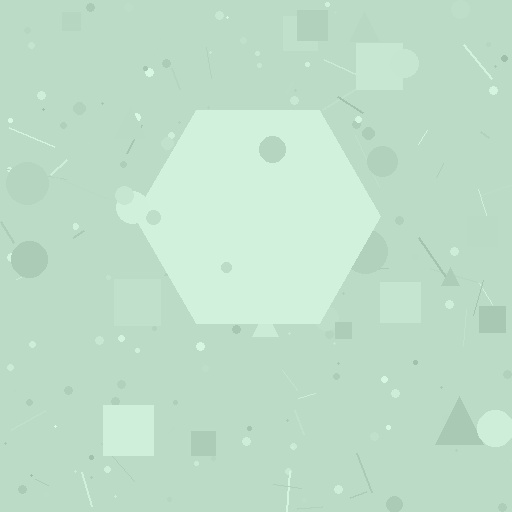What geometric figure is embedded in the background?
A hexagon is embedded in the background.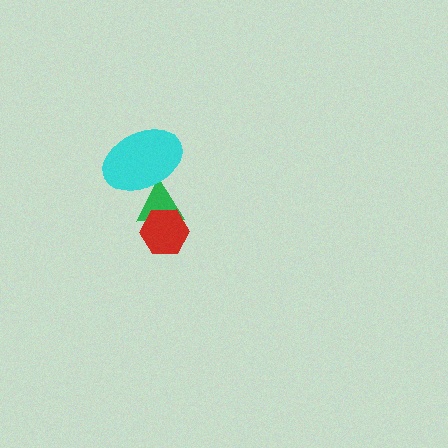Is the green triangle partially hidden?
Yes, it is partially covered by another shape.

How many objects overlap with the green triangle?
2 objects overlap with the green triangle.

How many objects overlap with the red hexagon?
1 object overlaps with the red hexagon.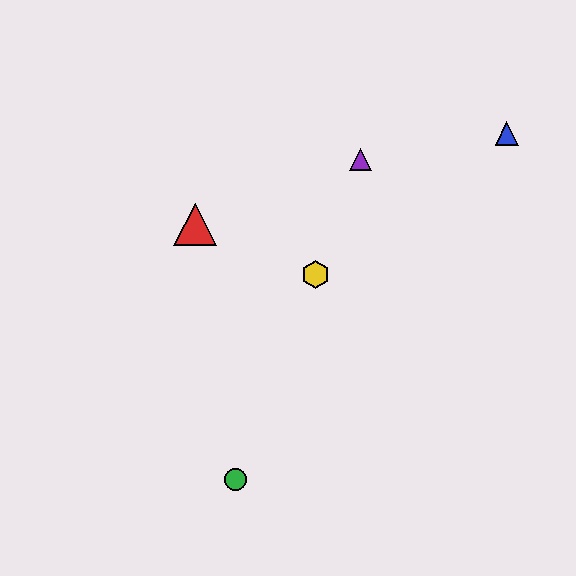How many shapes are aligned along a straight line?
3 shapes (the green circle, the yellow hexagon, the purple triangle) are aligned along a straight line.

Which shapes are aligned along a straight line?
The green circle, the yellow hexagon, the purple triangle are aligned along a straight line.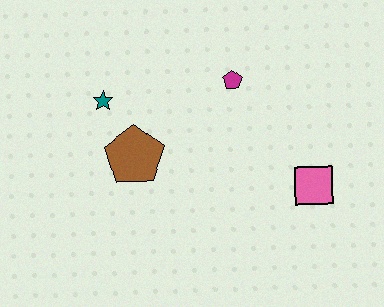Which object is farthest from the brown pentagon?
The pink square is farthest from the brown pentagon.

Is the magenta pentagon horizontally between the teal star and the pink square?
Yes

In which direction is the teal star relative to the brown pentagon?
The teal star is above the brown pentagon.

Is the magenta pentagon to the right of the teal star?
Yes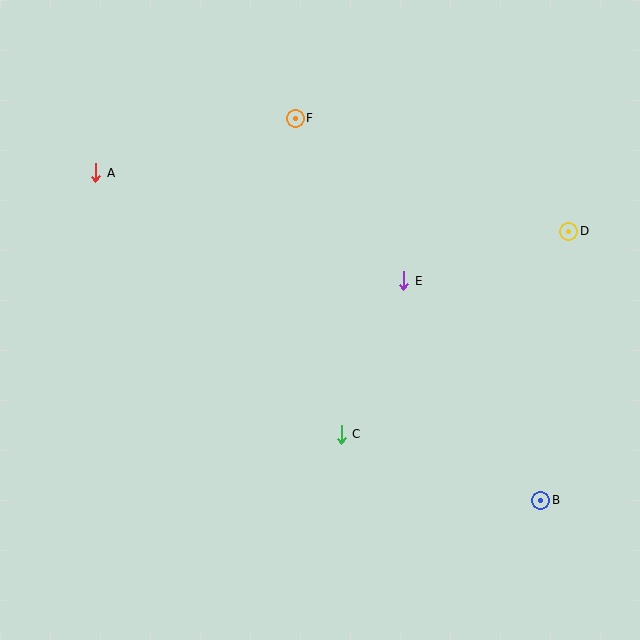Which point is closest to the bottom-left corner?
Point C is closest to the bottom-left corner.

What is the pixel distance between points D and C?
The distance between D and C is 305 pixels.